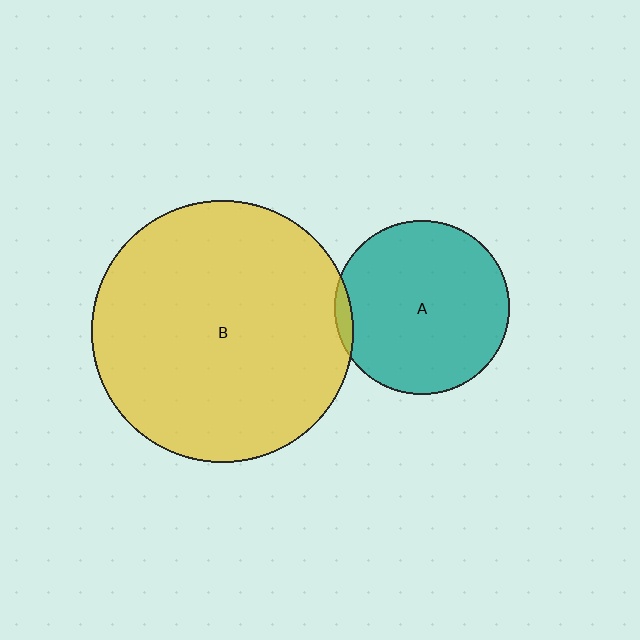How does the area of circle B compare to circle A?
Approximately 2.2 times.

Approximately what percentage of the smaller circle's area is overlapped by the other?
Approximately 5%.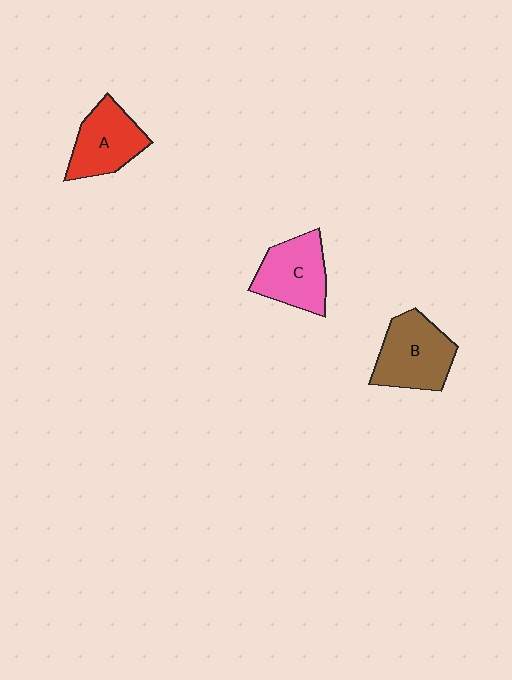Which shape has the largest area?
Shape B (brown).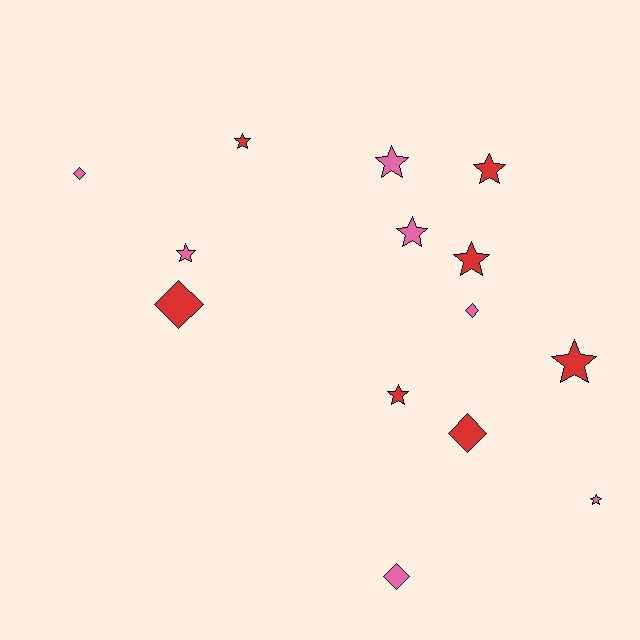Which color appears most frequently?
Red, with 7 objects.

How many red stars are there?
There are 5 red stars.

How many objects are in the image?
There are 14 objects.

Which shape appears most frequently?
Star, with 9 objects.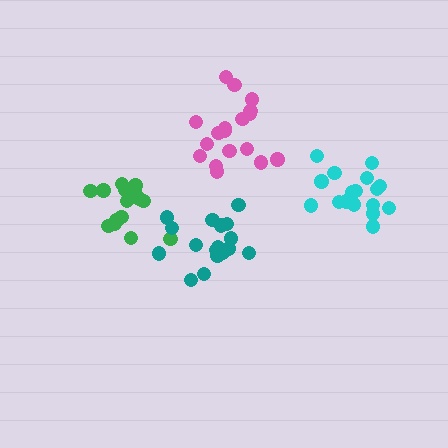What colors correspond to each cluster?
The clusters are colored: green, pink, teal, cyan.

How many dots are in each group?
Group 1: 17 dots, Group 2: 18 dots, Group 3: 18 dots, Group 4: 18 dots (71 total).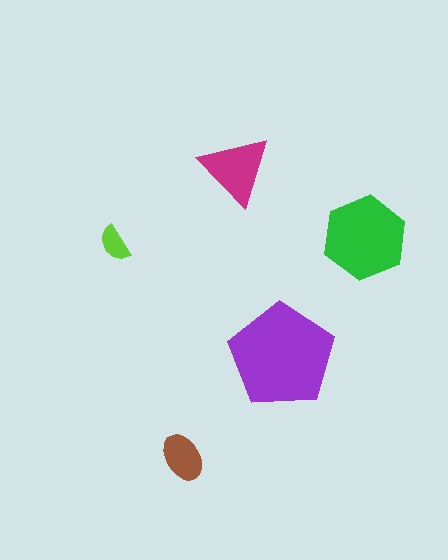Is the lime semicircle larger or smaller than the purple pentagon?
Smaller.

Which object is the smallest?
The lime semicircle.